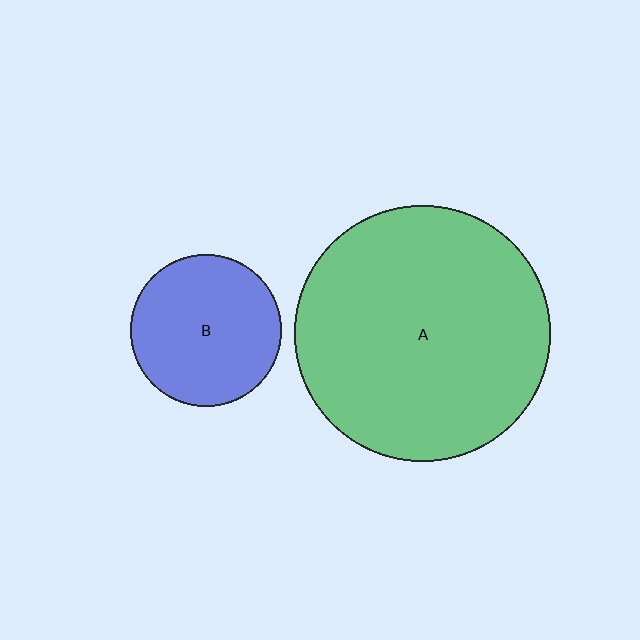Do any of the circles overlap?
No, none of the circles overlap.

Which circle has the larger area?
Circle A (green).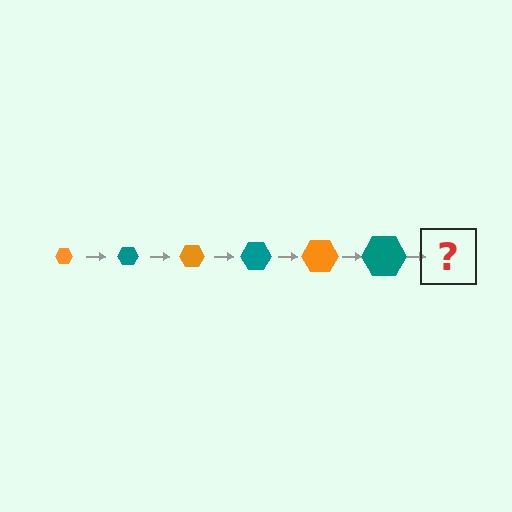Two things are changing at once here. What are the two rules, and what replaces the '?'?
The two rules are that the hexagon grows larger each step and the color cycles through orange and teal. The '?' should be an orange hexagon, larger than the previous one.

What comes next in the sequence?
The next element should be an orange hexagon, larger than the previous one.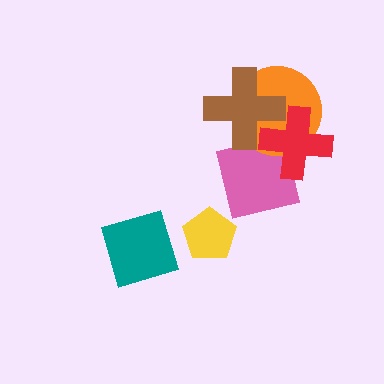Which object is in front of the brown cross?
The red cross is in front of the brown cross.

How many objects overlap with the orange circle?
3 objects overlap with the orange circle.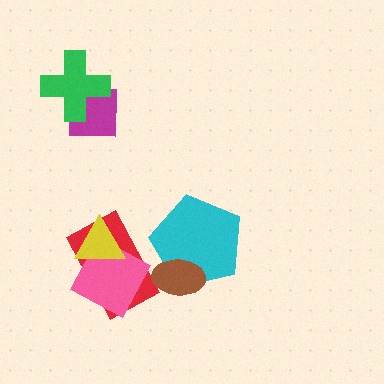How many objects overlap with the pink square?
2 objects overlap with the pink square.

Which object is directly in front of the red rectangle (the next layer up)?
The pink square is directly in front of the red rectangle.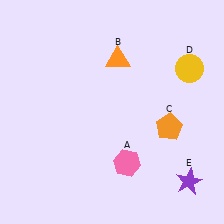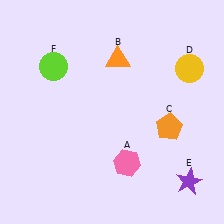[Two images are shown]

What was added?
A lime circle (F) was added in Image 2.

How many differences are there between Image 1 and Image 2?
There is 1 difference between the two images.